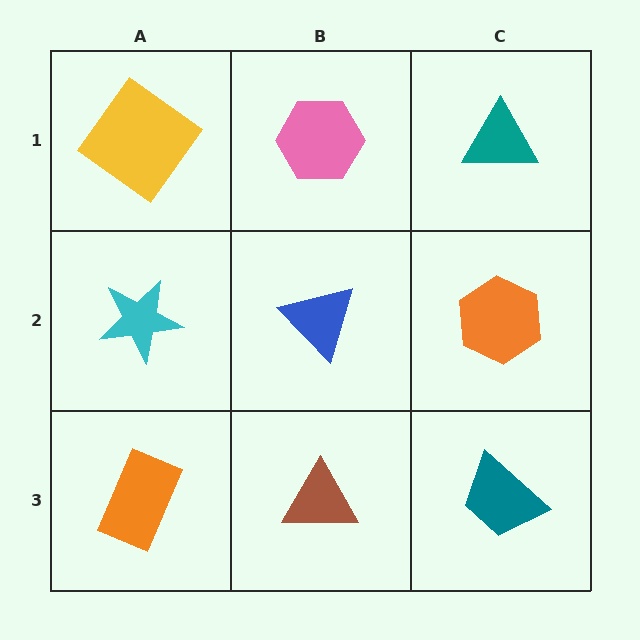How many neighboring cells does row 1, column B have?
3.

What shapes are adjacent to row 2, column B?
A pink hexagon (row 1, column B), a brown triangle (row 3, column B), a cyan star (row 2, column A), an orange hexagon (row 2, column C).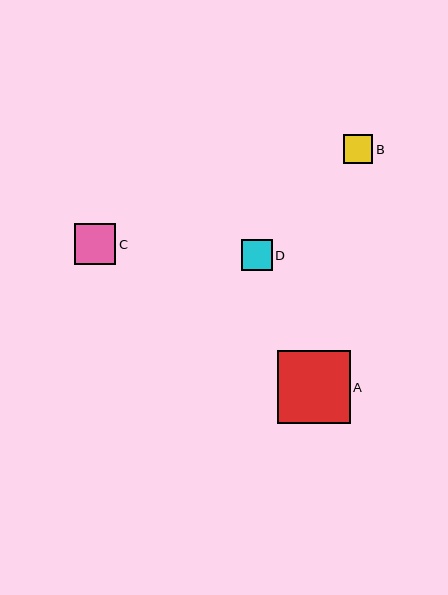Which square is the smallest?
Square B is the smallest with a size of approximately 29 pixels.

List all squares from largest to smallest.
From largest to smallest: A, C, D, B.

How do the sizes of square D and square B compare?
Square D and square B are approximately the same size.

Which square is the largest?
Square A is the largest with a size of approximately 73 pixels.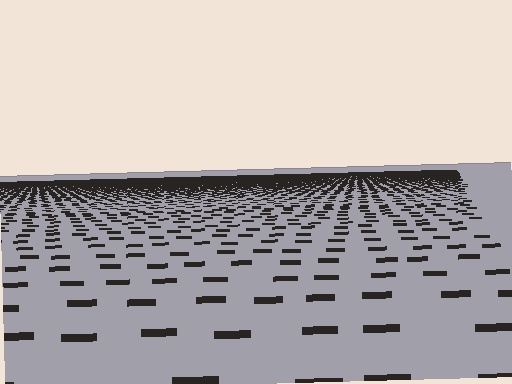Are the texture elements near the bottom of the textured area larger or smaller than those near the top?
Larger. Near the bottom, elements are closer to the viewer and appear at a bigger on-screen size.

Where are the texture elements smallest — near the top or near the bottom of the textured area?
Near the top.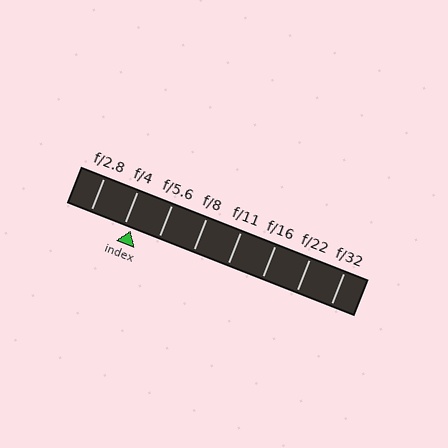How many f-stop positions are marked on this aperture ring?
There are 8 f-stop positions marked.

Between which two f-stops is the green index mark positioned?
The index mark is between f/4 and f/5.6.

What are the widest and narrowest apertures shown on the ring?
The widest aperture shown is f/2.8 and the narrowest is f/32.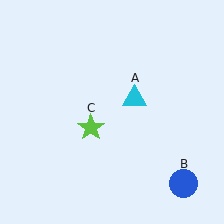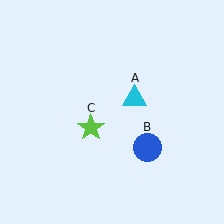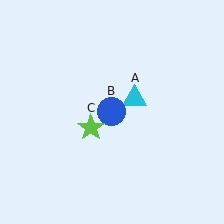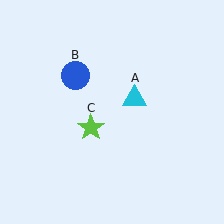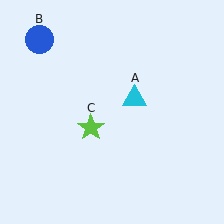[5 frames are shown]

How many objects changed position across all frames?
1 object changed position: blue circle (object B).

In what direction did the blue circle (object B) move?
The blue circle (object B) moved up and to the left.